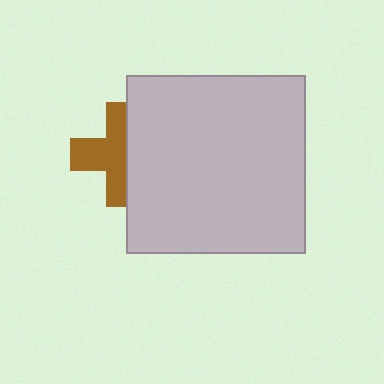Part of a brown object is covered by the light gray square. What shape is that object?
It is a cross.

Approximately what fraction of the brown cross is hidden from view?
Roughly 45% of the brown cross is hidden behind the light gray square.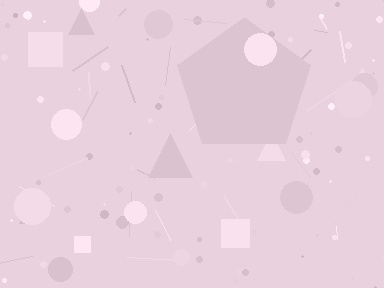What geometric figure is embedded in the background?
A pentagon is embedded in the background.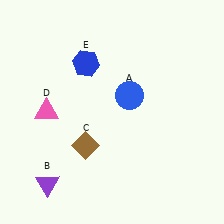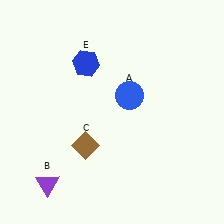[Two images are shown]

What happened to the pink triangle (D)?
The pink triangle (D) was removed in Image 2. It was in the top-left area of Image 1.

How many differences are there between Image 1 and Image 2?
There is 1 difference between the two images.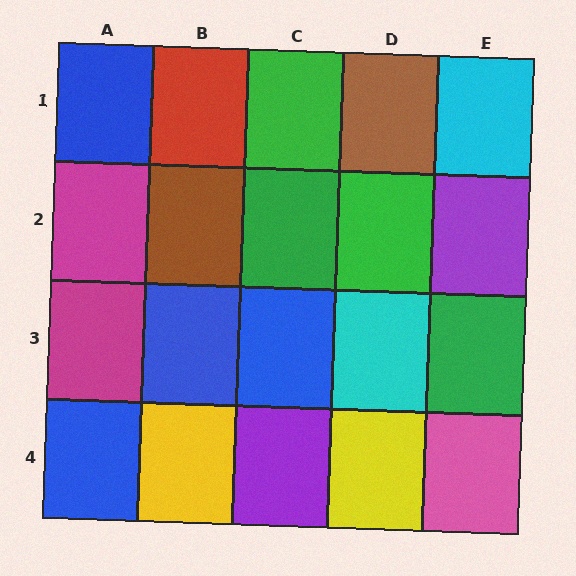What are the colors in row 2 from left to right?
Magenta, brown, green, green, purple.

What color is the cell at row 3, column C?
Blue.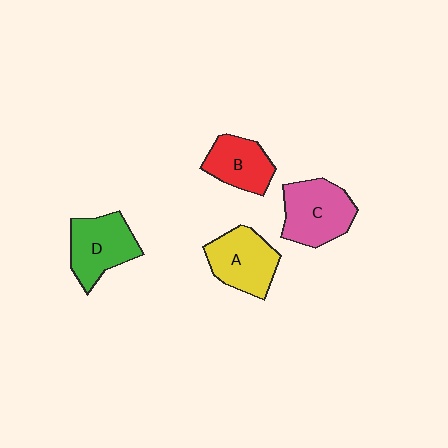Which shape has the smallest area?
Shape B (red).